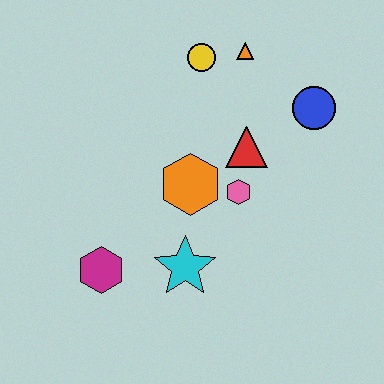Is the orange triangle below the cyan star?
No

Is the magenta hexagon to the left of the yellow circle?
Yes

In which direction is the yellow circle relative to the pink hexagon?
The yellow circle is above the pink hexagon.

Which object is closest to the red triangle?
The pink hexagon is closest to the red triangle.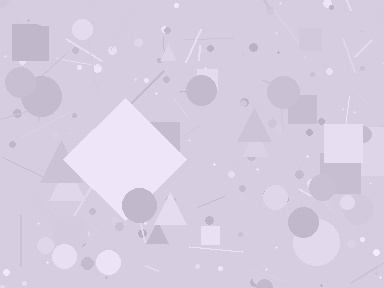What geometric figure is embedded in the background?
A diamond is embedded in the background.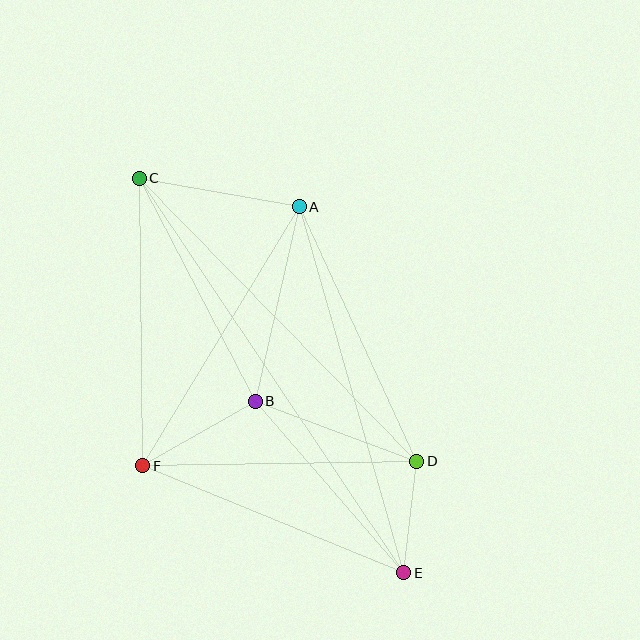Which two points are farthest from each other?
Points C and E are farthest from each other.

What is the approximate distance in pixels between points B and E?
The distance between B and E is approximately 227 pixels.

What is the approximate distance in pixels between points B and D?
The distance between B and D is approximately 173 pixels.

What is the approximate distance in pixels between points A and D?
The distance between A and D is approximately 280 pixels.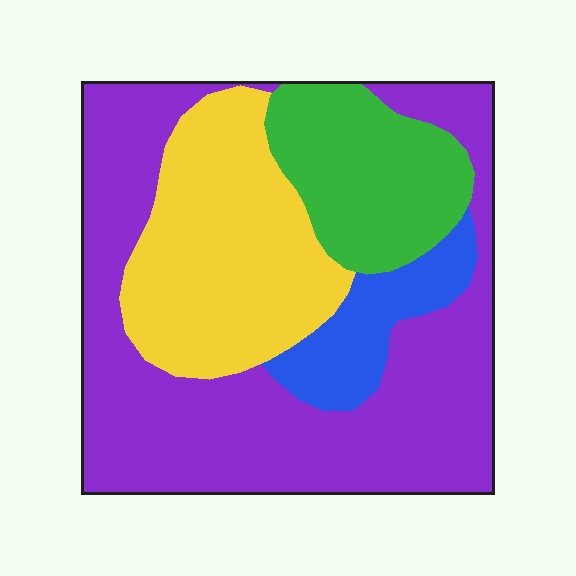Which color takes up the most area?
Purple, at roughly 50%.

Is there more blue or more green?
Green.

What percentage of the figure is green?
Green covers about 15% of the figure.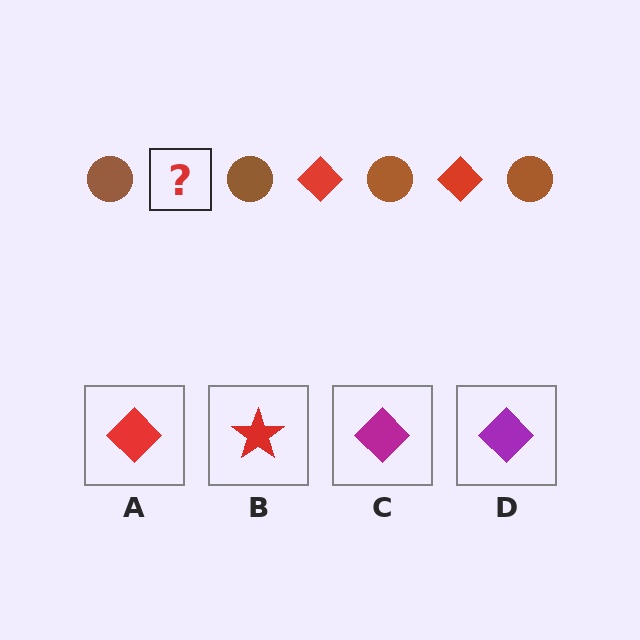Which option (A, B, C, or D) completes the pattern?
A.